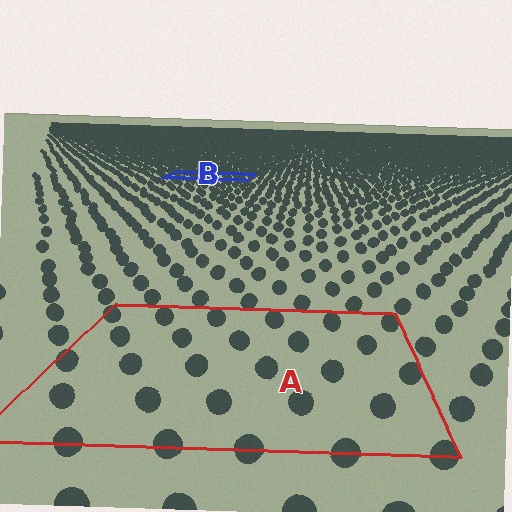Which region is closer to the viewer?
Region A is closer. The texture elements there are larger and more spread out.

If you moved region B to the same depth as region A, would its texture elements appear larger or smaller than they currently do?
They would appear larger. At a closer depth, the same texture elements are projected at a bigger on-screen size.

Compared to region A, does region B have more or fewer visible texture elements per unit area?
Region B has more texture elements per unit area — they are packed more densely because it is farther away.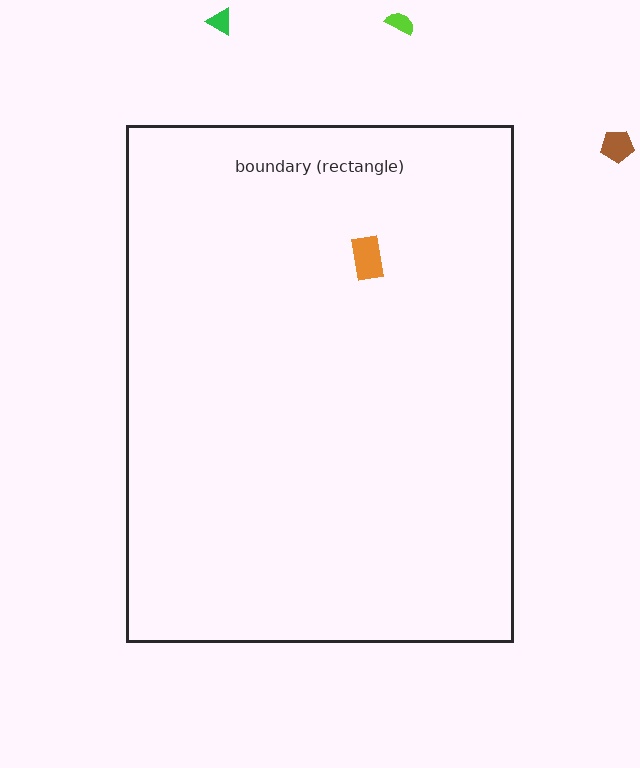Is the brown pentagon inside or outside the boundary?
Outside.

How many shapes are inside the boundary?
1 inside, 3 outside.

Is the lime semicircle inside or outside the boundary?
Outside.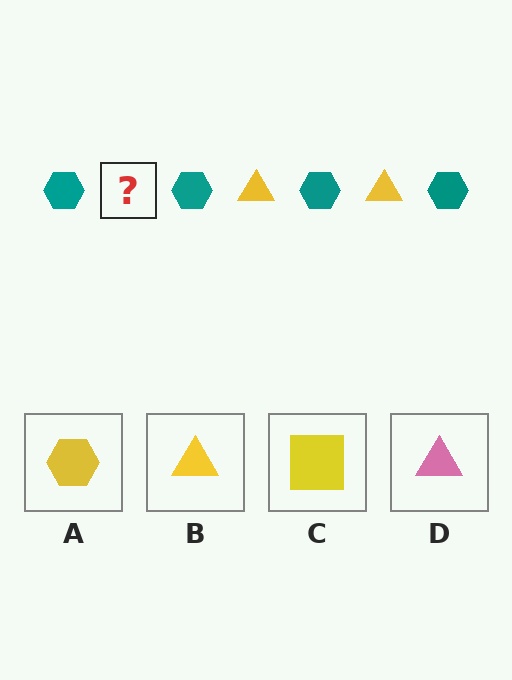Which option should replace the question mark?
Option B.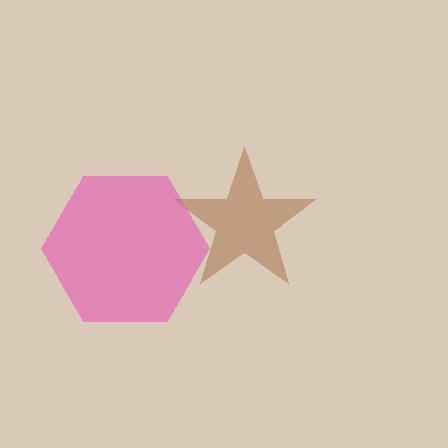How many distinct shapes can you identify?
There are 2 distinct shapes: a brown star, a pink hexagon.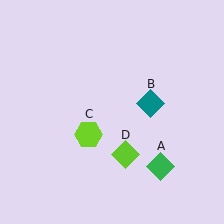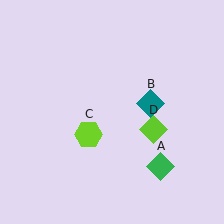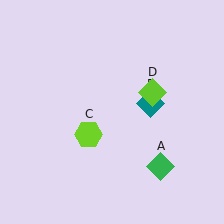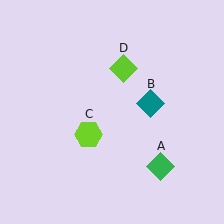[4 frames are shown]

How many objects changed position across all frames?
1 object changed position: lime diamond (object D).